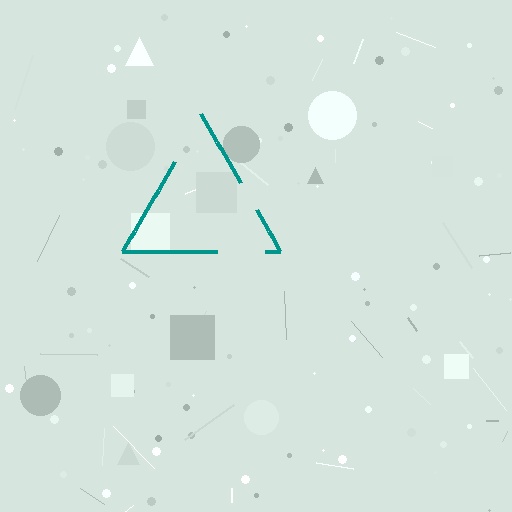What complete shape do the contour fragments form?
The contour fragments form a triangle.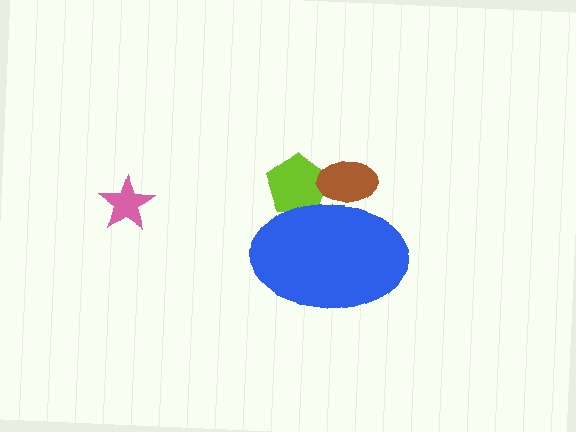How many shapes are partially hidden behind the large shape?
2 shapes are partially hidden.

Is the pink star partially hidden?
No, the pink star is fully visible.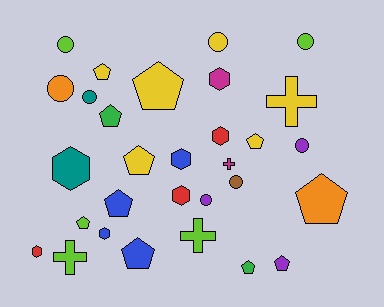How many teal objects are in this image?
There are 2 teal objects.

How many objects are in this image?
There are 30 objects.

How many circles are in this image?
There are 8 circles.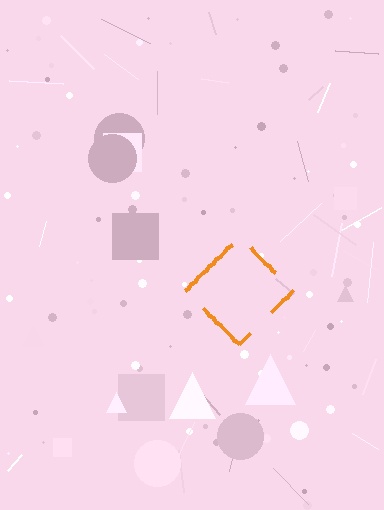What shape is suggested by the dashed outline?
The dashed outline suggests a diamond.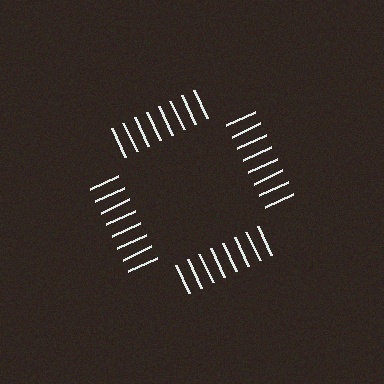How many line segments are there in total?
32 — 8 along each of the 4 edges.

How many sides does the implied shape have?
4 sides — the line-ends trace a square.